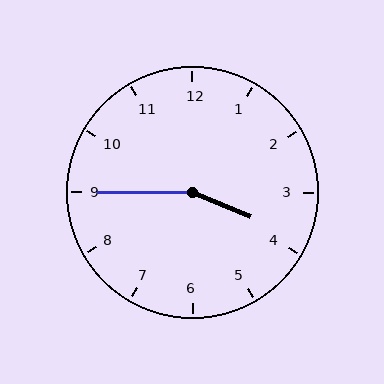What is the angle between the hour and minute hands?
Approximately 158 degrees.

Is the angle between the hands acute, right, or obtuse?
It is obtuse.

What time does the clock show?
3:45.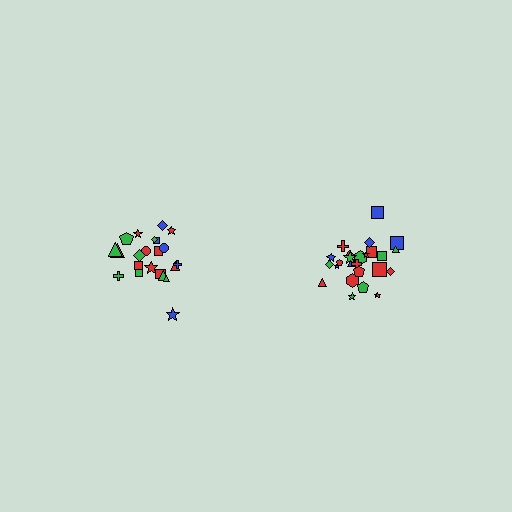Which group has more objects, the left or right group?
The right group.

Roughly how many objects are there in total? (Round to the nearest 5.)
Roughly 45 objects in total.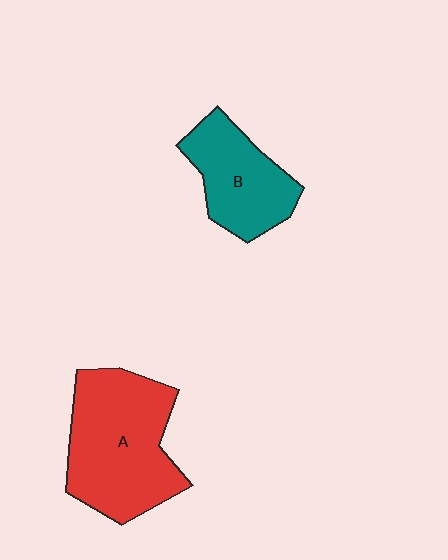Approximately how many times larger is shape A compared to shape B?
Approximately 1.6 times.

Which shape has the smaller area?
Shape B (teal).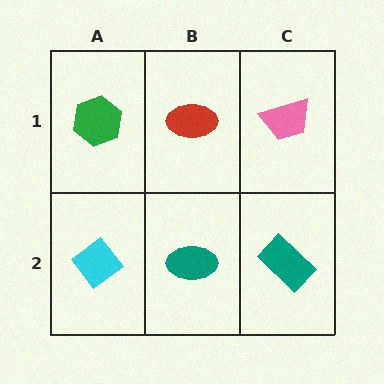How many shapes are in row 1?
3 shapes.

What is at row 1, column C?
A pink trapezoid.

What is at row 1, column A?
A green hexagon.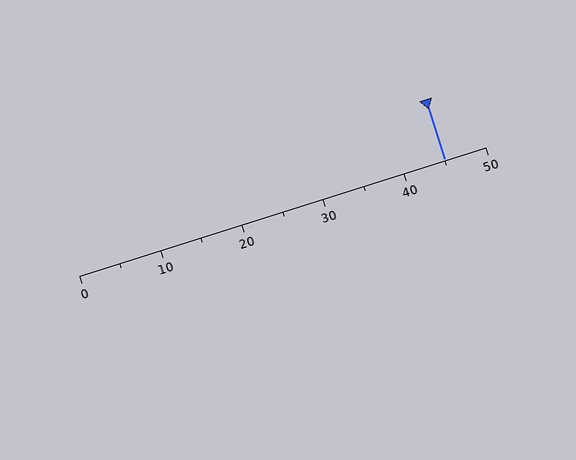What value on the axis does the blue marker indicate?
The marker indicates approximately 45.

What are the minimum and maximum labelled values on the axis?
The axis runs from 0 to 50.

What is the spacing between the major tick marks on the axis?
The major ticks are spaced 10 apart.